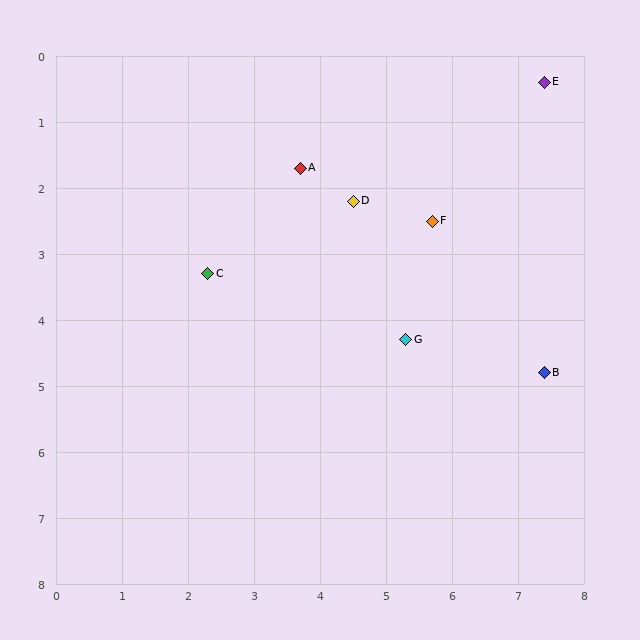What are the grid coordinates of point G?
Point G is at approximately (5.3, 4.3).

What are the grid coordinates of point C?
Point C is at approximately (2.3, 3.3).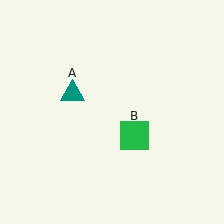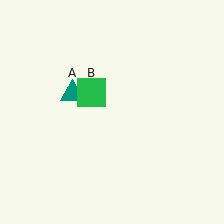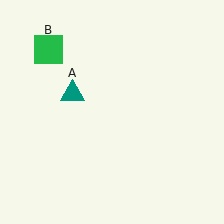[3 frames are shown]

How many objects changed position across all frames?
1 object changed position: green square (object B).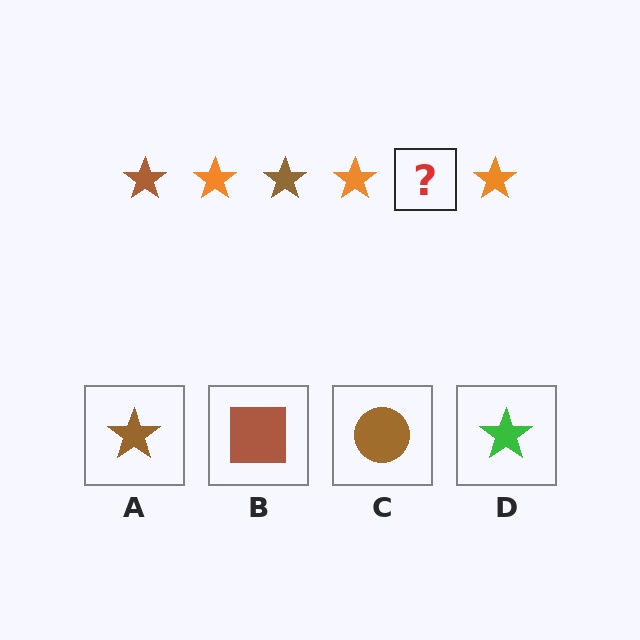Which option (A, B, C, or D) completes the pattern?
A.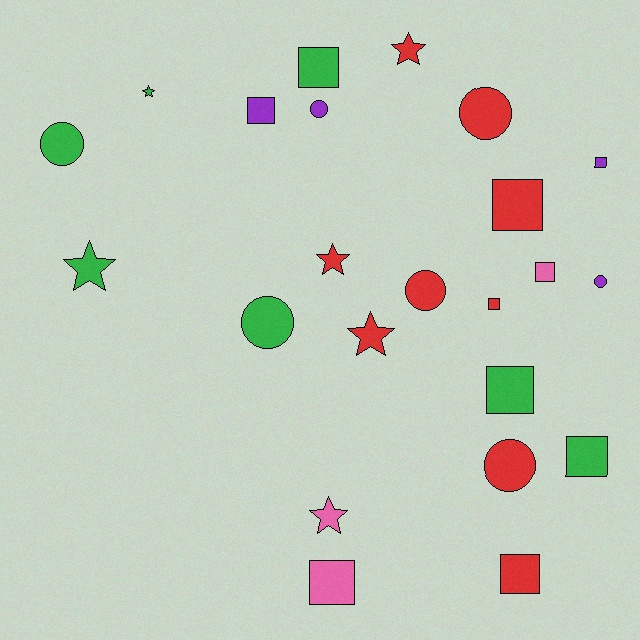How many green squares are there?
There are 3 green squares.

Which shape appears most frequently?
Square, with 10 objects.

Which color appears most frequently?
Red, with 9 objects.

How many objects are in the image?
There are 23 objects.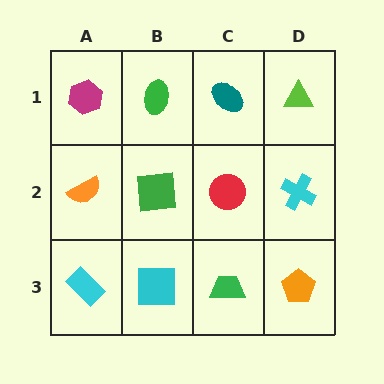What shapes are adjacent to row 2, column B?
A green ellipse (row 1, column B), a cyan square (row 3, column B), an orange semicircle (row 2, column A), a red circle (row 2, column C).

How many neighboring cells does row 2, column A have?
3.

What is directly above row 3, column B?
A green square.